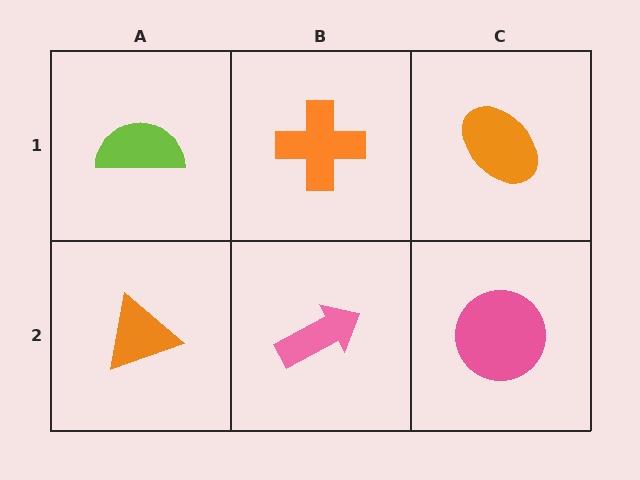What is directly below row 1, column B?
A pink arrow.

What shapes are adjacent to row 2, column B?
An orange cross (row 1, column B), an orange triangle (row 2, column A), a pink circle (row 2, column C).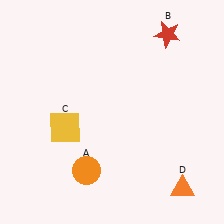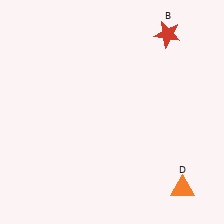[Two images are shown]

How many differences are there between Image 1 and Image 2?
There are 2 differences between the two images.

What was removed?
The yellow square (C), the orange circle (A) were removed in Image 2.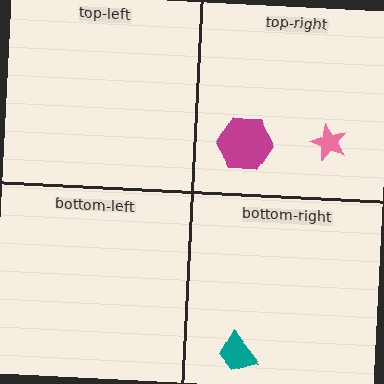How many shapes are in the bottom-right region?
1.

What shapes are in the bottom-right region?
The teal trapezoid.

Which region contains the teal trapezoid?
The bottom-right region.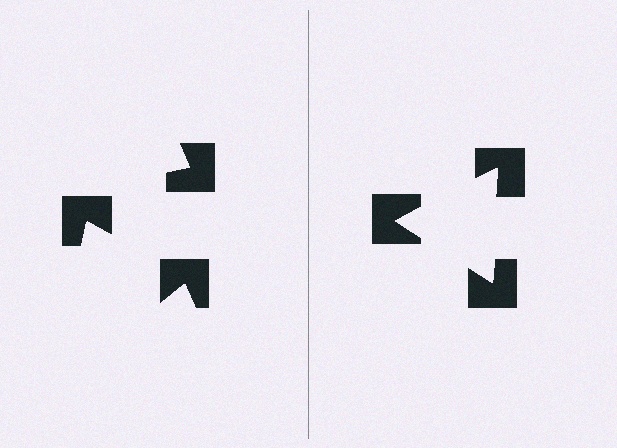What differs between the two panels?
The notched squares are positioned identically on both sides; only the wedge orientations differ. On the right they align to a triangle; on the left they are misaligned.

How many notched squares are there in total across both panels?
6 — 3 on each side.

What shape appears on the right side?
An illusory triangle.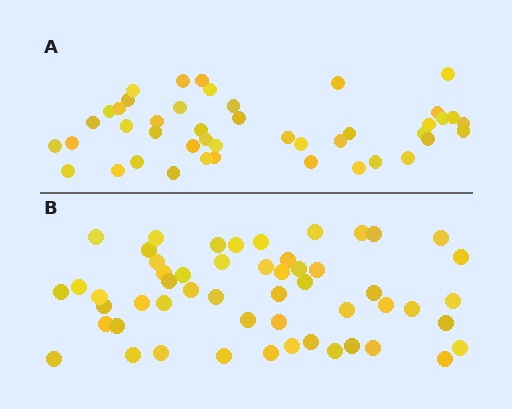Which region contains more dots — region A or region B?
Region B (the bottom region) has more dots.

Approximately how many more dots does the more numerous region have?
Region B has roughly 8 or so more dots than region A.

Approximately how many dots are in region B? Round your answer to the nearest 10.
About 50 dots. (The exact count is 53, which rounds to 50.)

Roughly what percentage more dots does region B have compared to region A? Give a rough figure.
About 20% more.